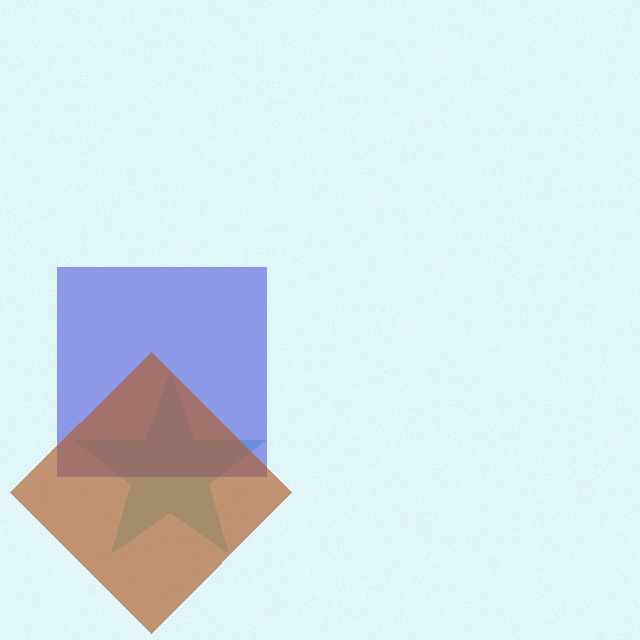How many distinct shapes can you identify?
There are 3 distinct shapes: a cyan star, a blue square, a brown diamond.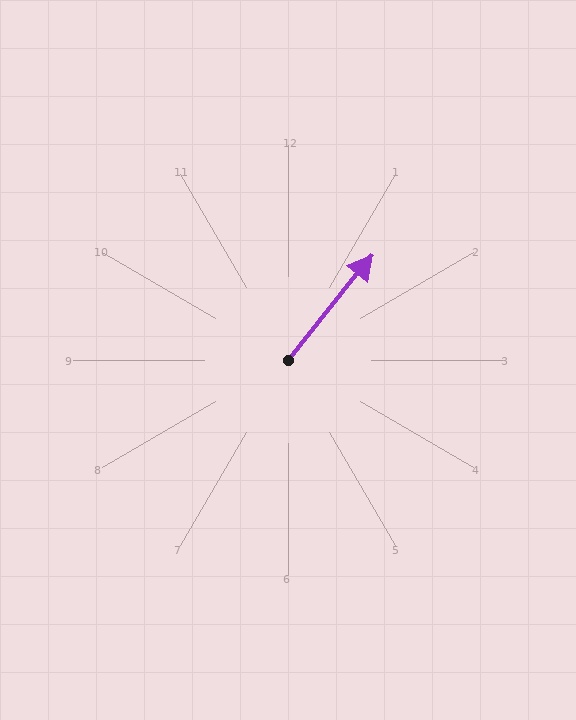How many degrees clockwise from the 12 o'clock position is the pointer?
Approximately 39 degrees.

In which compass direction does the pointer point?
Northeast.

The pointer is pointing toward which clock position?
Roughly 1 o'clock.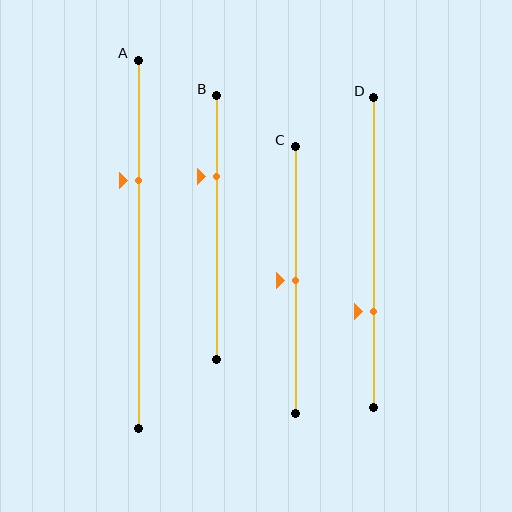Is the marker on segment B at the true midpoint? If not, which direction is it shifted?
No, the marker on segment B is shifted upward by about 19% of the segment length.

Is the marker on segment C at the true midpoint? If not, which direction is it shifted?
Yes, the marker on segment C is at the true midpoint.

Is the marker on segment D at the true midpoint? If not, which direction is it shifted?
No, the marker on segment D is shifted downward by about 19% of the segment length.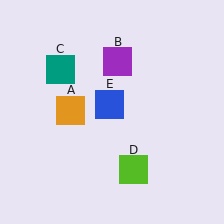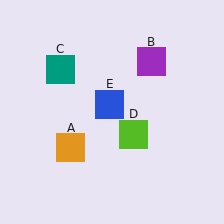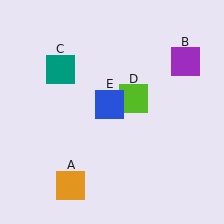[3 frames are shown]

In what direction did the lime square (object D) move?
The lime square (object D) moved up.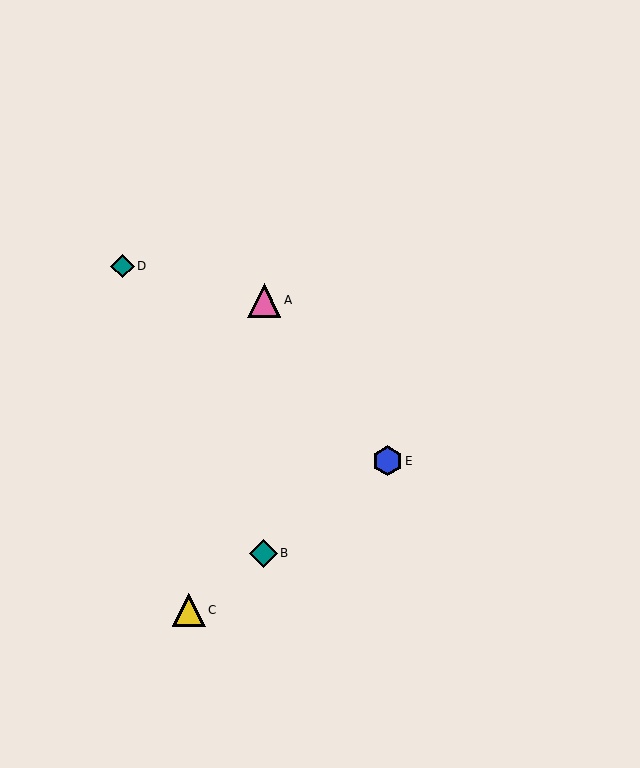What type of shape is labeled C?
Shape C is a yellow triangle.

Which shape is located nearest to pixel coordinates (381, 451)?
The blue hexagon (labeled E) at (387, 461) is nearest to that location.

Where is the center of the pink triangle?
The center of the pink triangle is at (264, 300).